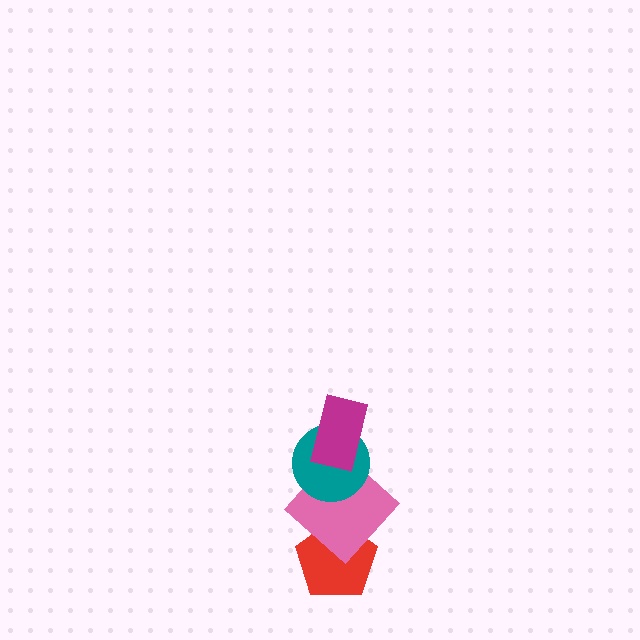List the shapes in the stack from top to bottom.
From top to bottom: the magenta rectangle, the teal circle, the pink diamond, the red pentagon.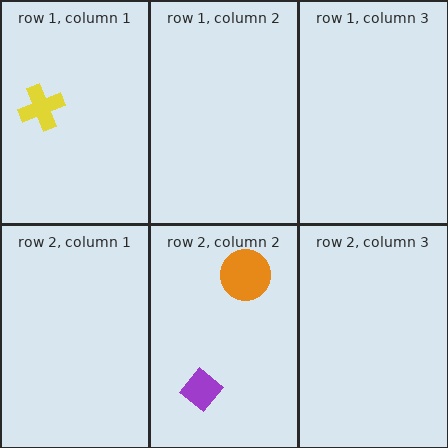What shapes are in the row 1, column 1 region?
The yellow cross.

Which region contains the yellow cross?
The row 1, column 1 region.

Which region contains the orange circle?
The row 2, column 2 region.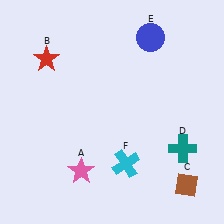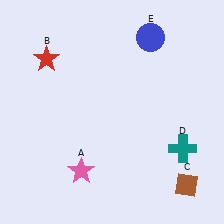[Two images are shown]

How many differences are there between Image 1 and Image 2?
There is 1 difference between the two images.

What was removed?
The cyan cross (F) was removed in Image 2.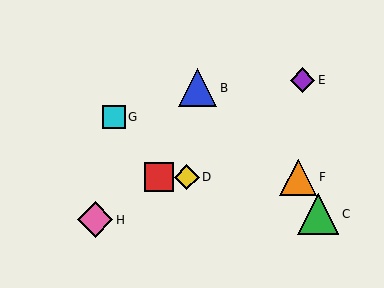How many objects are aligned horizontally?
3 objects (A, D, F) are aligned horizontally.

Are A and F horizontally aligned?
Yes, both are at y≈177.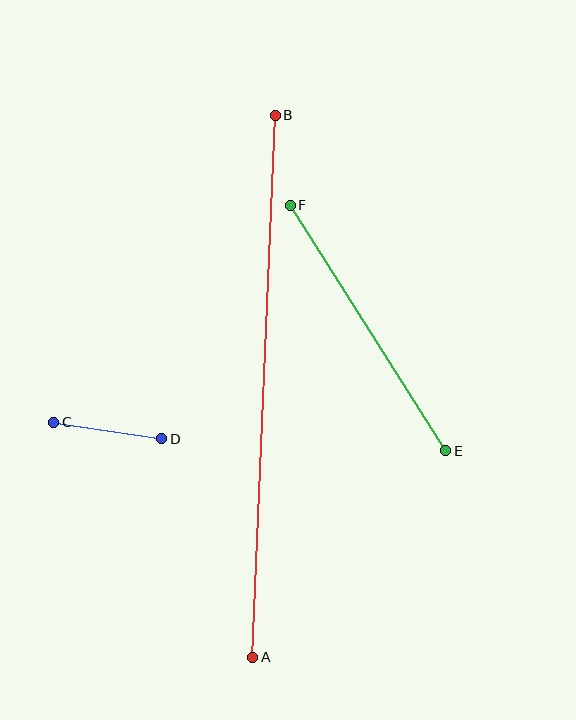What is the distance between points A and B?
The distance is approximately 543 pixels.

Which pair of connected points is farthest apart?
Points A and B are farthest apart.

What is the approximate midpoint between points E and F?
The midpoint is at approximately (368, 328) pixels.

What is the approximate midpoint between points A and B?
The midpoint is at approximately (264, 386) pixels.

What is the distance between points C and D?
The distance is approximately 109 pixels.